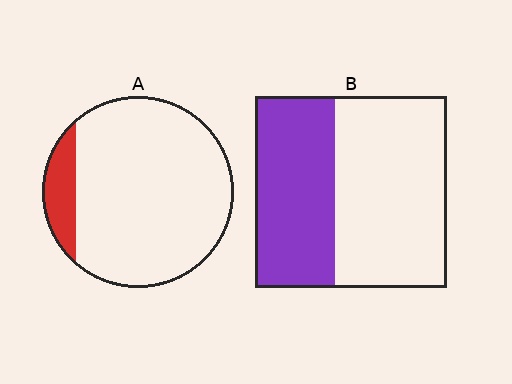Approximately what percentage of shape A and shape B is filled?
A is approximately 10% and B is approximately 40%.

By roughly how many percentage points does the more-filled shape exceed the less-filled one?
By roughly 30 percentage points (B over A).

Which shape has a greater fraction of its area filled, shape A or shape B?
Shape B.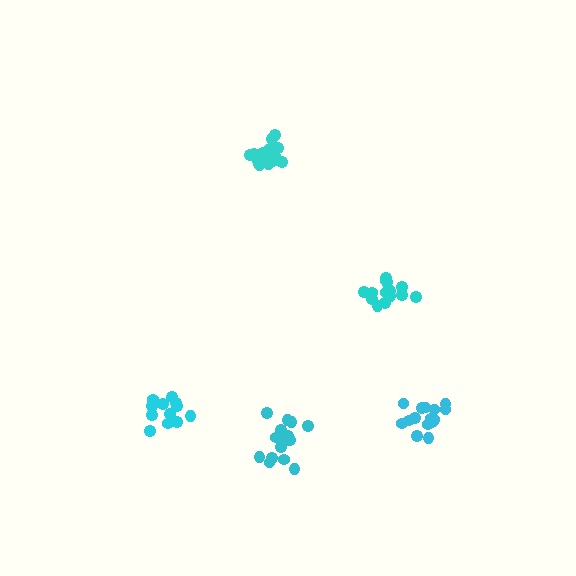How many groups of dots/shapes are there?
There are 5 groups.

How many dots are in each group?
Group 1: 14 dots, Group 2: 17 dots, Group 3: 16 dots, Group 4: 17 dots, Group 5: 12 dots (76 total).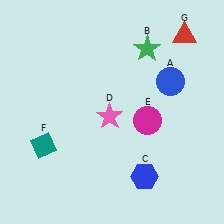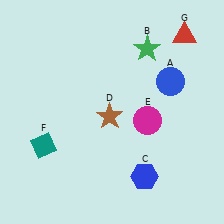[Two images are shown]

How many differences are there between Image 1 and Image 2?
There is 1 difference between the two images.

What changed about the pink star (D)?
In Image 1, D is pink. In Image 2, it changed to brown.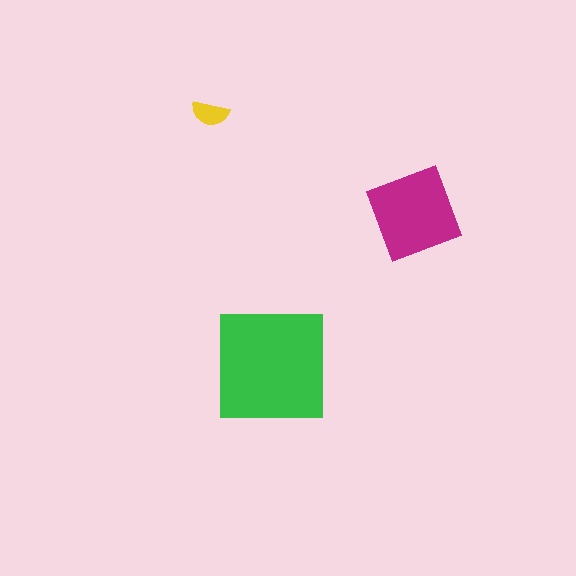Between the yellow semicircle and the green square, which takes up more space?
The green square.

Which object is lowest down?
The green square is bottommost.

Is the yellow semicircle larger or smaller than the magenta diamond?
Smaller.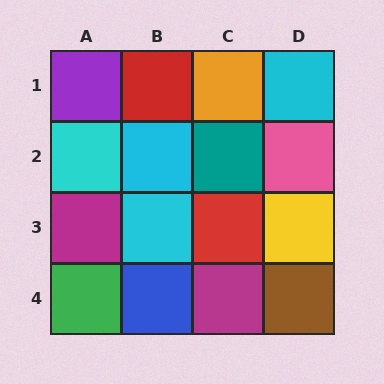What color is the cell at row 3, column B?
Cyan.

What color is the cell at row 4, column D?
Brown.